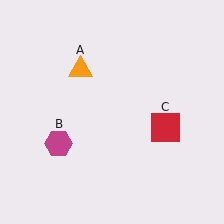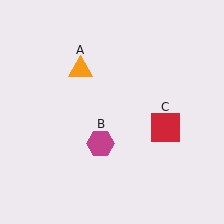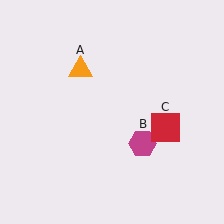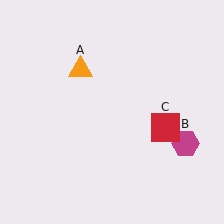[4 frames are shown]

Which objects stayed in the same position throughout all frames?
Orange triangle (object A) and red square (object C) remained stationary.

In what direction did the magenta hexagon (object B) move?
The magenta hexagon (object B) moved right.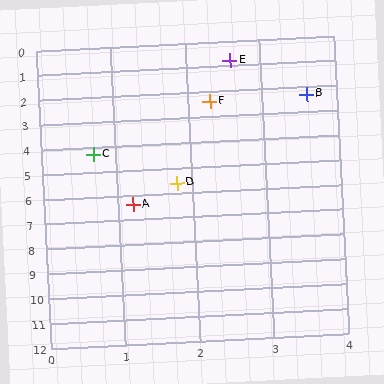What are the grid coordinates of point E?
Point E is at approximately (2.6, 0.8).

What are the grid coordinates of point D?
Point D is at approximately (1.8, 5.6).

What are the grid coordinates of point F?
Point F is at approximately (2.3, 2.4).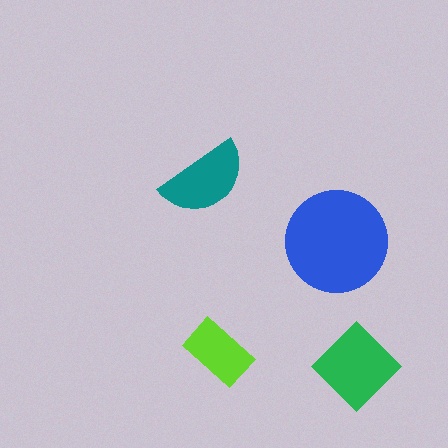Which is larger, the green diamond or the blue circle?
The blue circle.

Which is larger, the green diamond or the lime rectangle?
The green diamond.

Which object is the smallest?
The lime rectangle.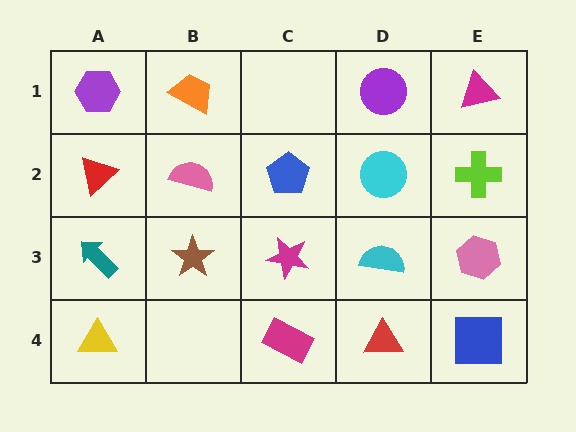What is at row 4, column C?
A magenta rectangle.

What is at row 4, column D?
A red triangle.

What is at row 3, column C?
A magenta star.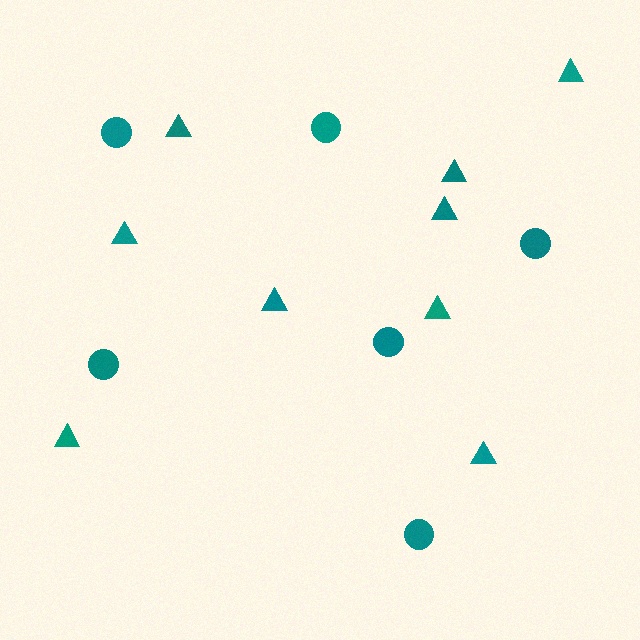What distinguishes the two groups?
There are 2 groups: one group of circles (6) and one group of triangles (9).